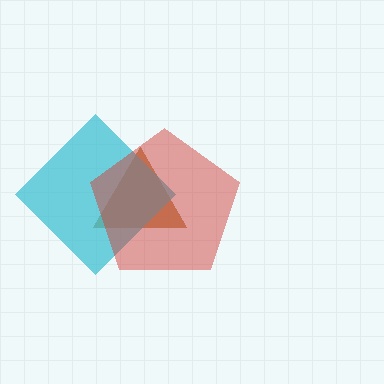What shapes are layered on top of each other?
The layered shapes are: a brown triangle, a cyan diamond, a red pentagon.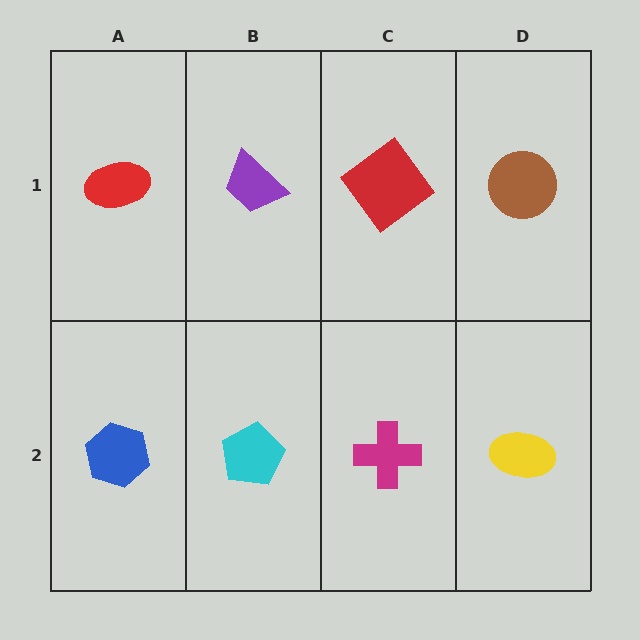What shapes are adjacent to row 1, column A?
A blue hexagon (row 2, column A), a purple trapezoid (row 1, column B).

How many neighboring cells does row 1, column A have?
2.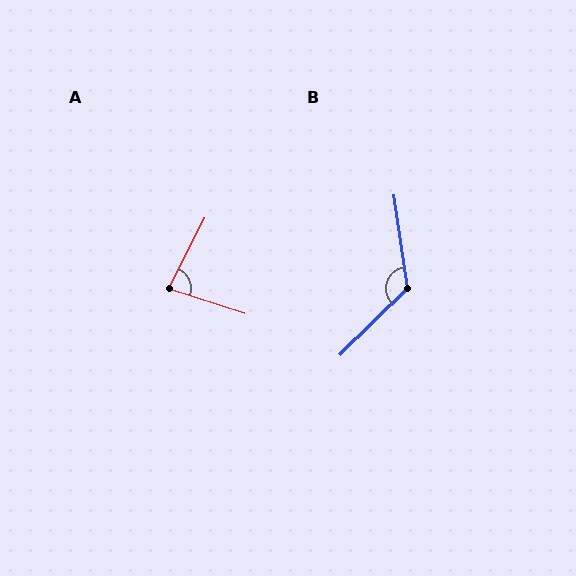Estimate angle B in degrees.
Approximately 126 degrees.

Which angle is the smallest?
A, at approximately 81 degrees.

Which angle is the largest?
B, at approximately 126 degrees.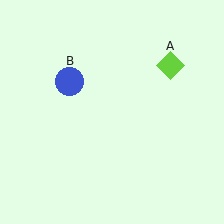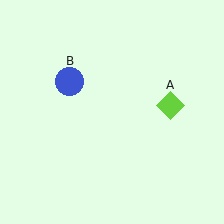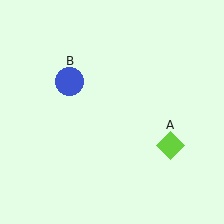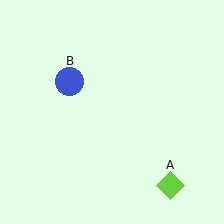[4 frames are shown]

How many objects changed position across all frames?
1 object changed position: lime diamond (object A).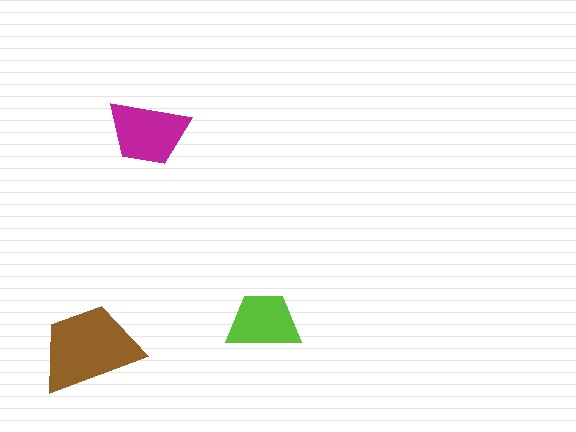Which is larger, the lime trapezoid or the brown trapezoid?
The brown one.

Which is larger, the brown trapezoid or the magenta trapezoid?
The brown one.